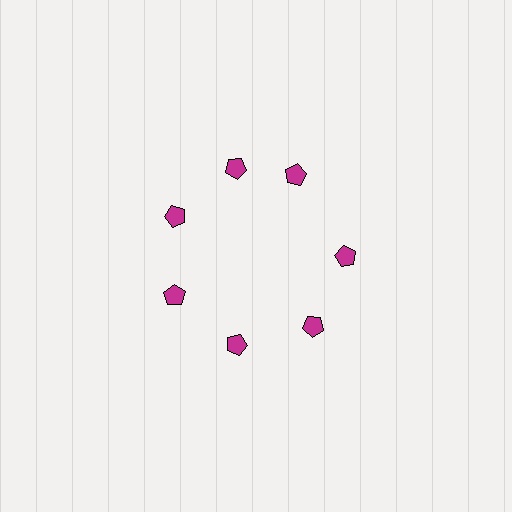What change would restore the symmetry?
The symmetry would be restored by rotating it back into even spacing with its neighbors so that all 7 pentagons sit at equal angles and equal distance from the center.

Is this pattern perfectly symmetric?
No. The 7 magenta pentagons are arranged in a ring, but one element near the 1 o'clock position is rotated out of alignment along the ring, breaking the 7-fold rotational symmetry.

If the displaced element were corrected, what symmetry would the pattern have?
It would have 7-fold rotational symmetry — the pattern would map onto itself every 51 degrees.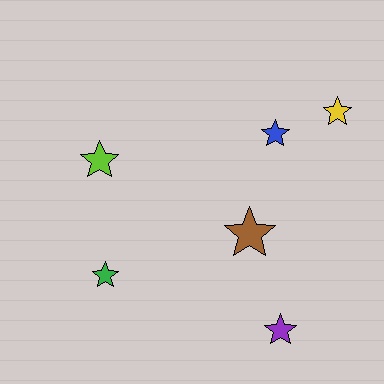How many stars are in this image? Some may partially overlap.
There are 6 stars.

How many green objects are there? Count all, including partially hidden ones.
There is 1 green object.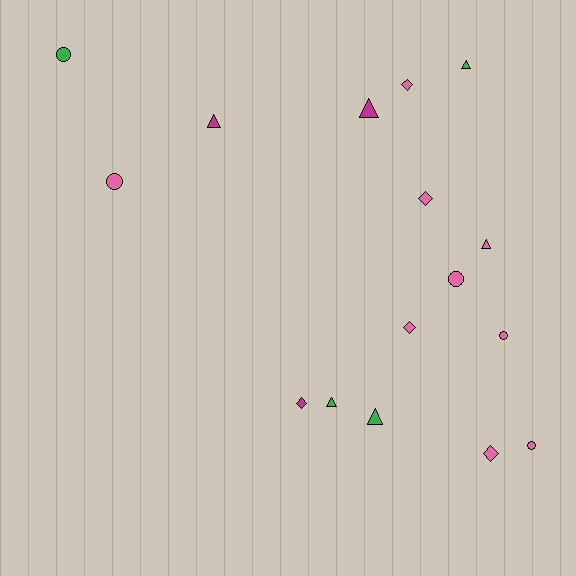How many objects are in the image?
There are 16 objects.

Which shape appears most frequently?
Triangle, with 6 objects.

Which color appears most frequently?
Pink, with 9 objects.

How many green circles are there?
There is 1 green circle.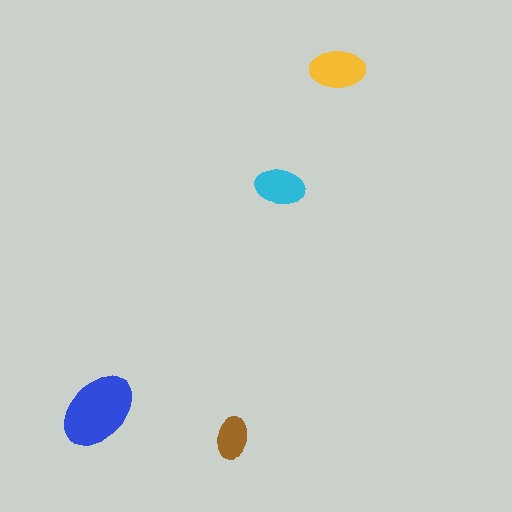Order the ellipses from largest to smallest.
the blue one, the yellow one, the cyan one, the brown one.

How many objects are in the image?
There are 4 objects in the image.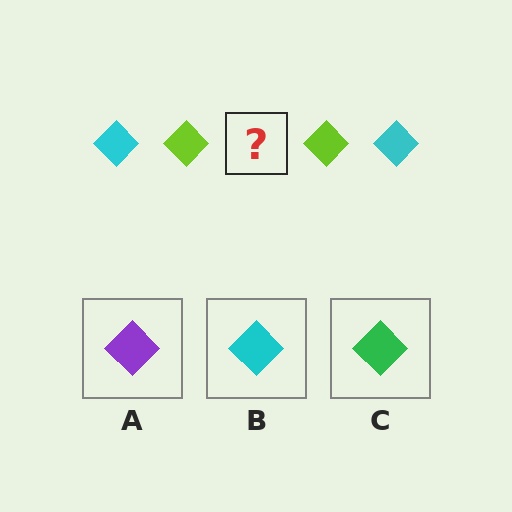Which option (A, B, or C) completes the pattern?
B.